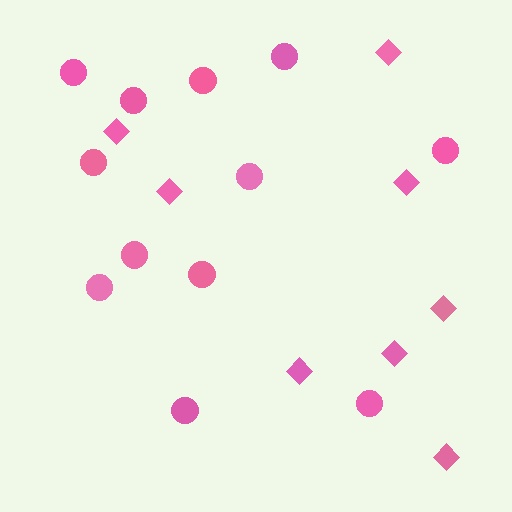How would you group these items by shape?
There are 2 groups: one group of diamonds (8) and one group of circles (12).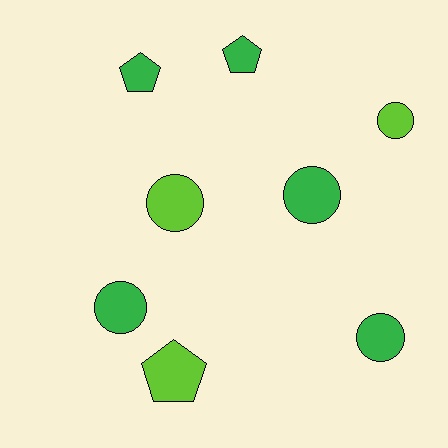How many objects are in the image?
There are 8 objects.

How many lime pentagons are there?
There is 1 lime pentagon.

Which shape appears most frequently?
Circle, with 5 objects.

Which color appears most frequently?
Green, with 5 objects.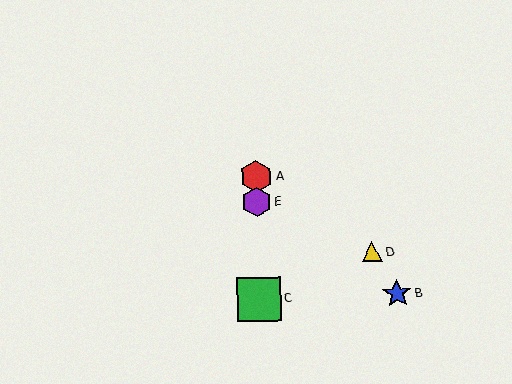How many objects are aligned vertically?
3 objects (A, C, E) are aligned vertically.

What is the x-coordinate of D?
Object D is at x≈372.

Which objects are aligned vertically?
Objects A, C, E are aligned vertically.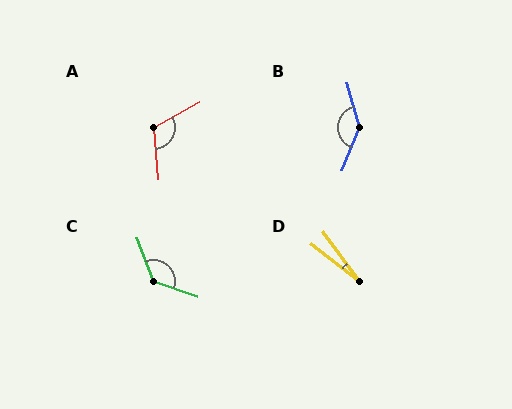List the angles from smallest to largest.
D (16°), A (115°), C (128°), B (142°).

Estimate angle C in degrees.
Approximately 128 degrees.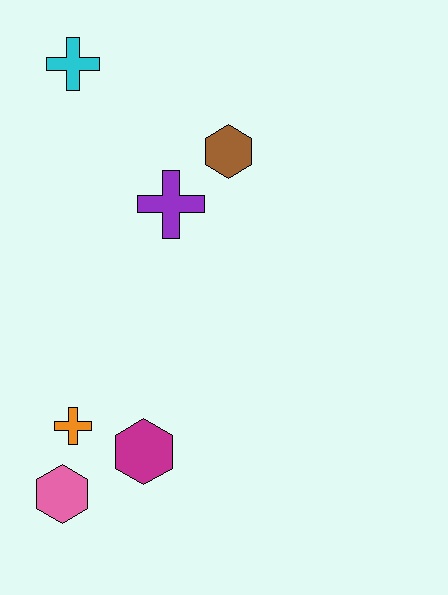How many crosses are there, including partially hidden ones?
There are 3 crosses.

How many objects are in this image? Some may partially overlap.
There are 6 objects.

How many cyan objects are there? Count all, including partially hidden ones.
There is 1 cyan object.